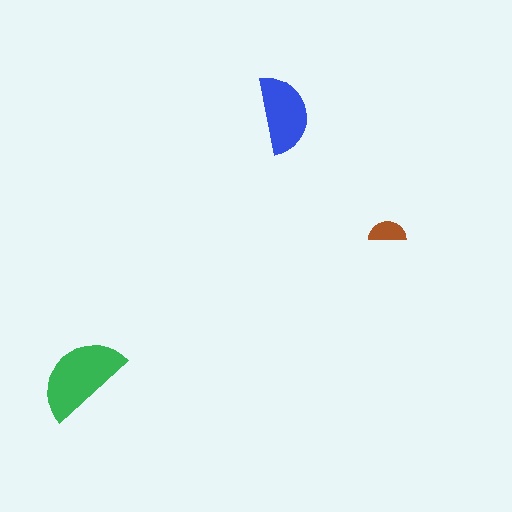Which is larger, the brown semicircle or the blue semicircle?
The blue one.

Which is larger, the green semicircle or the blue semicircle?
The green one.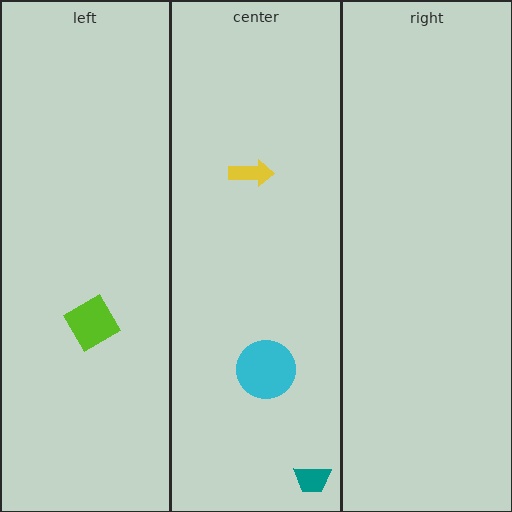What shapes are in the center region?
The yellow arrow, the teal trapezoid, the cyan circle.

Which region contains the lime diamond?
The left region.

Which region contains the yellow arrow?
The center region.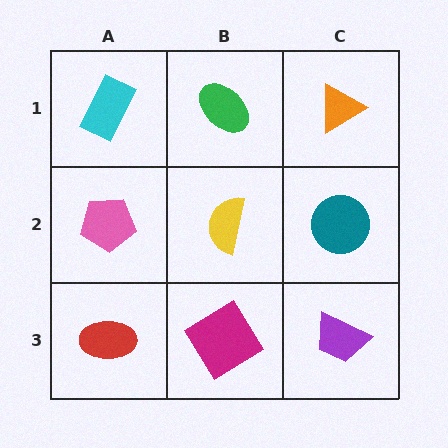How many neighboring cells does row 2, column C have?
3.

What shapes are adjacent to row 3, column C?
A teal circle (row 2, column C), a magenta diamond (row 3, column B).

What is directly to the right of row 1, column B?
An orange triangle.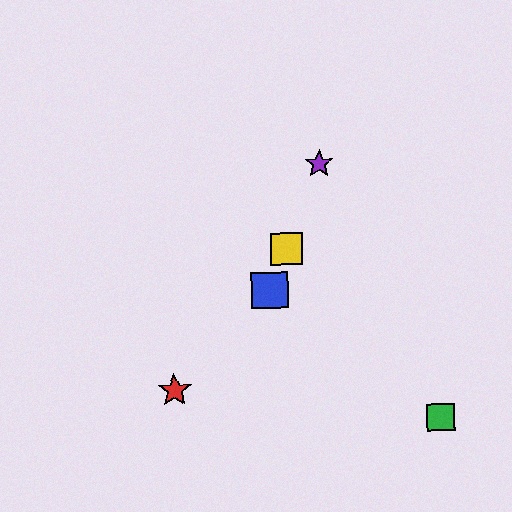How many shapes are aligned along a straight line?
3 shapes (the blue square, the yellow square, the purple star) are aligned along a straight line.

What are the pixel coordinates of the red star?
The red star is at (174, 390).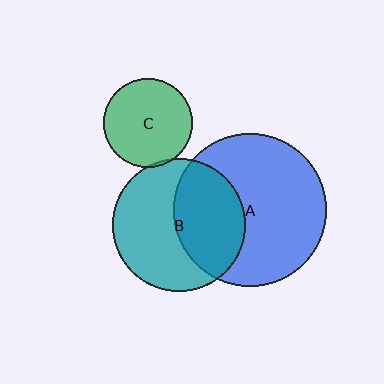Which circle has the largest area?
Circle A (blue).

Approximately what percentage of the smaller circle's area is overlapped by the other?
Approximately 5%.